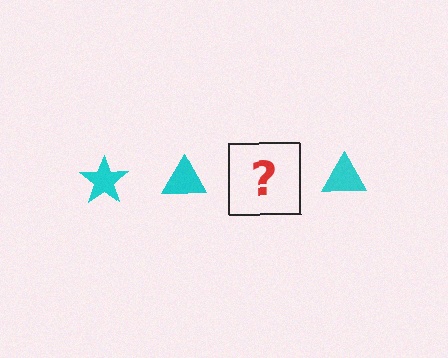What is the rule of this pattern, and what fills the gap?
The rule is that the pattern cycles through star, triangle shapes in cyan. The gap should be filled with a cyan star.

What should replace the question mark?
The question mark should be replaced with a cyan star.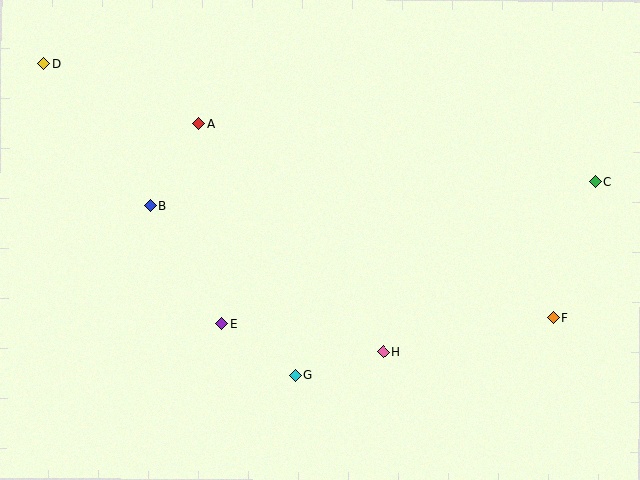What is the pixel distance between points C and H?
The distance between C and H is 271 pixels.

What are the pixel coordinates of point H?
Point H is at (384, 351).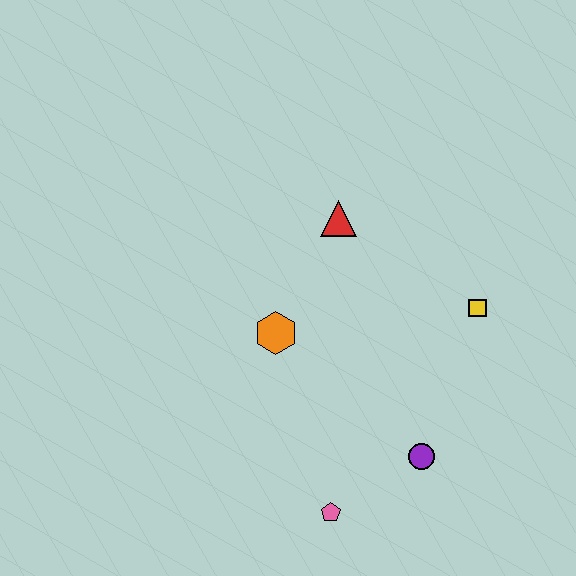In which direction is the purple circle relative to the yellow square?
The purple circle is below the yellow square.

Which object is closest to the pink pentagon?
The purple circle is closest to the pink pentagon.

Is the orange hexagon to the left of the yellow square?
Yes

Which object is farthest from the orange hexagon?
The yellow square is farthest from the orange hexagon.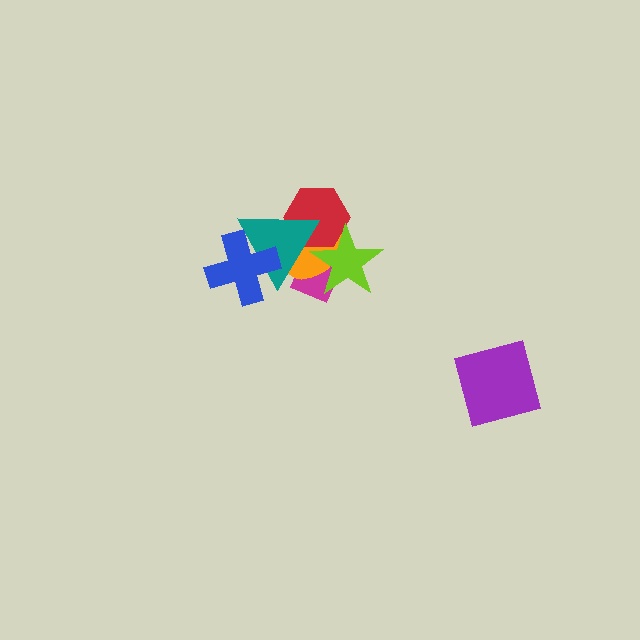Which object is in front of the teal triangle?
The blue cross is in front of the teal triangle.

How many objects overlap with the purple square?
0 objects overlap with the purple square.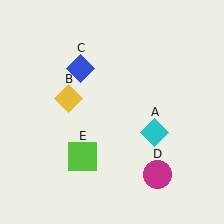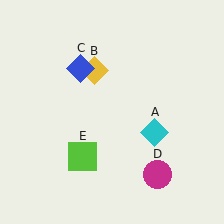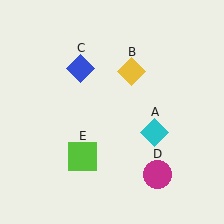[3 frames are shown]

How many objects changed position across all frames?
1 object changed position: yellow diamond (object B).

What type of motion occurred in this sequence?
The yellow diamond (object B) rotated clockwise around the center of the scene.